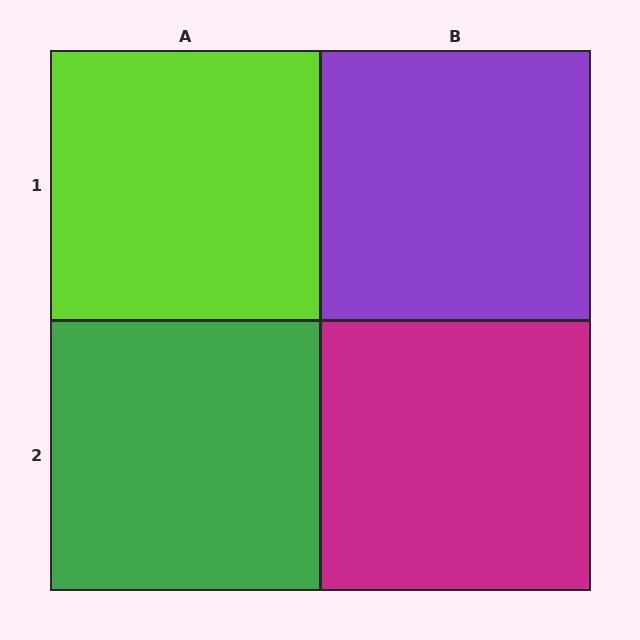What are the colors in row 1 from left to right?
Lime, purple.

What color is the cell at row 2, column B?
Magenta.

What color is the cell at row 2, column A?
Green.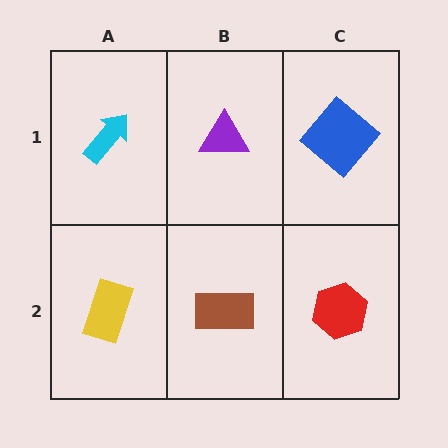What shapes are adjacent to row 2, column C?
A blue diamond (row 1, column C), a brown rectangle (row 2, column B).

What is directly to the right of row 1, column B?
A blue diamond.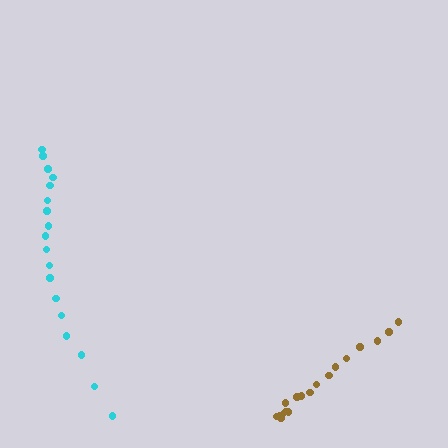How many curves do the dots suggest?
There are 2 distinct paths.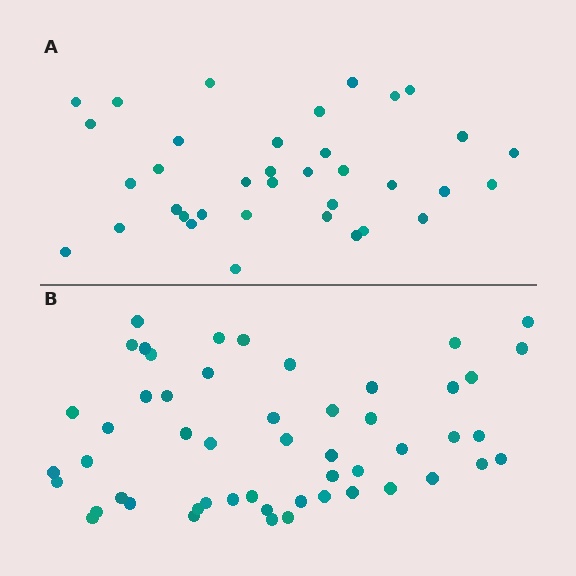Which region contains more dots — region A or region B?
Region B (the bottom region) has more dots.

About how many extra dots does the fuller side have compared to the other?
Region B has approximately 15 more dots than region A.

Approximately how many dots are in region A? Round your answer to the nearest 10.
About 40 dots. (The exact count is 36, which rounds to 40.)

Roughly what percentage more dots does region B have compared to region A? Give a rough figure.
About 45% more.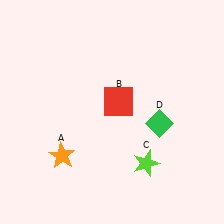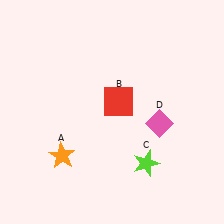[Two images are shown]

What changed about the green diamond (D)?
In Image 1, D is green. In Image 2, it changed to pink.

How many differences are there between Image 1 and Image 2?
There is 1 difference between the two images.